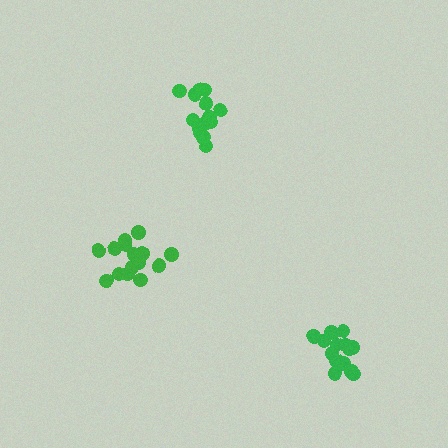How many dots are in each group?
Group 1: 14 dots, Group 2: 14 dots, Group 3: 15 dots (43 total).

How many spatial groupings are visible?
There are 3 spatial groupings.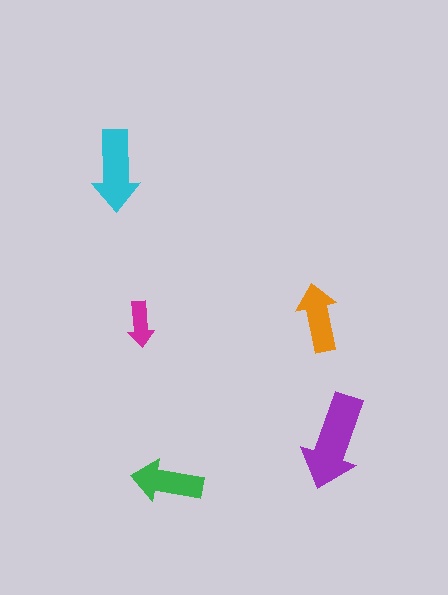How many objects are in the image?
There are 5 objects in the image.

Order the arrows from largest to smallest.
the purple one, the cyan one, the green one, the orange one, the magenta one.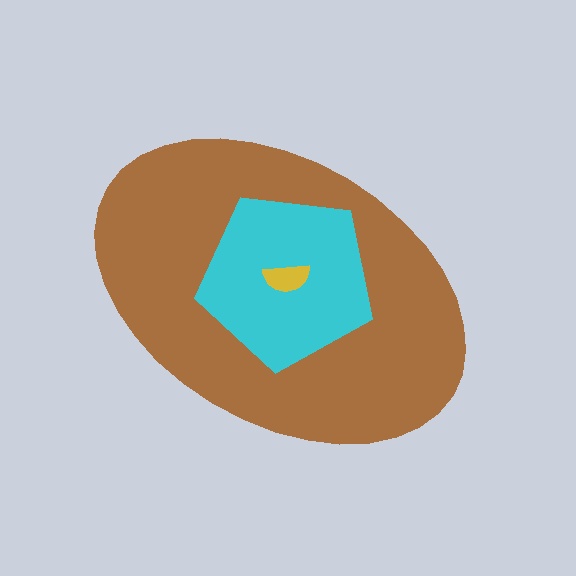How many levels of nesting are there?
3.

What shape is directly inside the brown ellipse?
The cyan pentagon.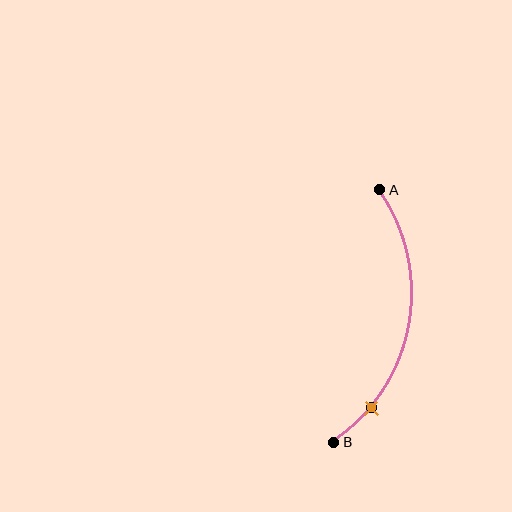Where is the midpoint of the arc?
The arc midpoint is the point on the curve farthest from the straight line joining A and B. It sits to the right of that line.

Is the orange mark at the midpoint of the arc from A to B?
No. The orange mark lies on the arc but is closer to endpoint B. The arc midpoint would be at the point on the curve equidistant along the arc from both A and B.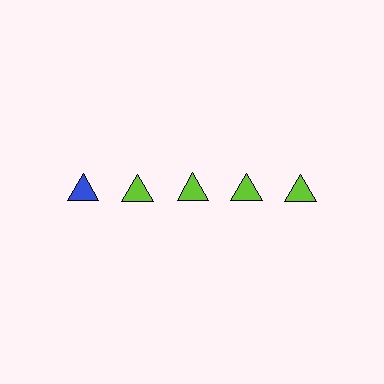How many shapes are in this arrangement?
There are 5 shapes arranged in a grid pattern.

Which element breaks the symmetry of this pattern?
The blue triangle in the top row, leftmost column breaks the symmetry. All other shapes are lime triangles.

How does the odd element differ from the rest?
It has a different color: blue instead of lime.